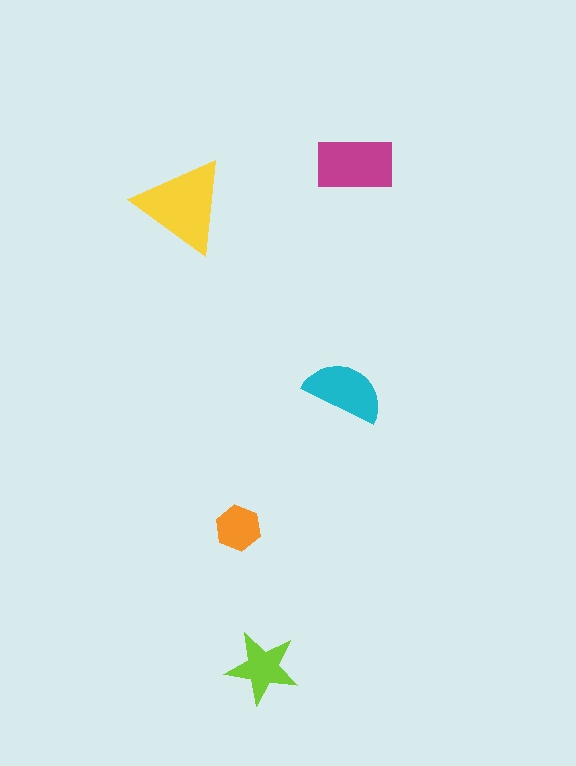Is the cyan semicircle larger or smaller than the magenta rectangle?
Smaller.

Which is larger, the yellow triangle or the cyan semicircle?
The yellow triangle.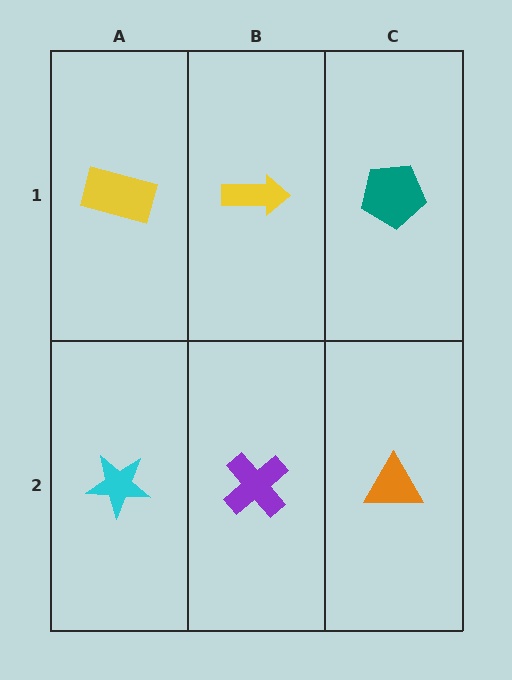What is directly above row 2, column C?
A teal pentagon.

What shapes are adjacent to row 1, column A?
A cyan star (row 2, column A), a yellow arrow (row 1, column B).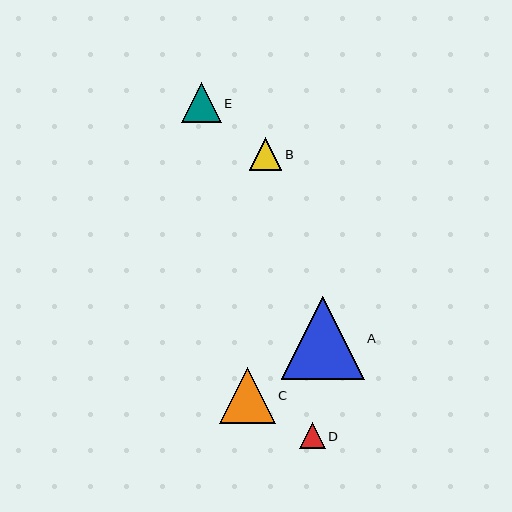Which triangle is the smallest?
Triangle D is the smallest with a size of approximately 26 pixels.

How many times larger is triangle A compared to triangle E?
Triangle A is approximately 2.1 times the size of triangle E.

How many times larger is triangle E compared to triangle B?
Triangle E is approximately 1.2 times the size of triangle B.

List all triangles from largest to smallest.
From largest to smallest: A, C, E, B, D.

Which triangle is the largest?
Triangle A is the largest with a size of approximately 83 pixels.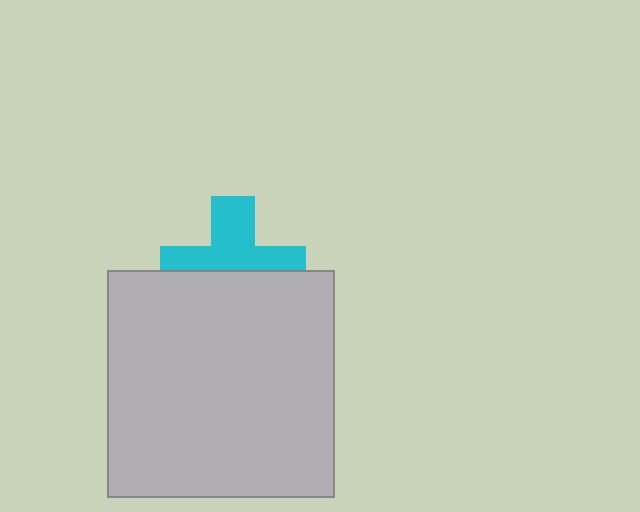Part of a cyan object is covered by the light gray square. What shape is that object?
It is a cross.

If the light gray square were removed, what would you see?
You would see the complete cyan cross.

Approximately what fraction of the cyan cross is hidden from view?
Roughly 48% of the cyan cross is hidden behind the light gray square.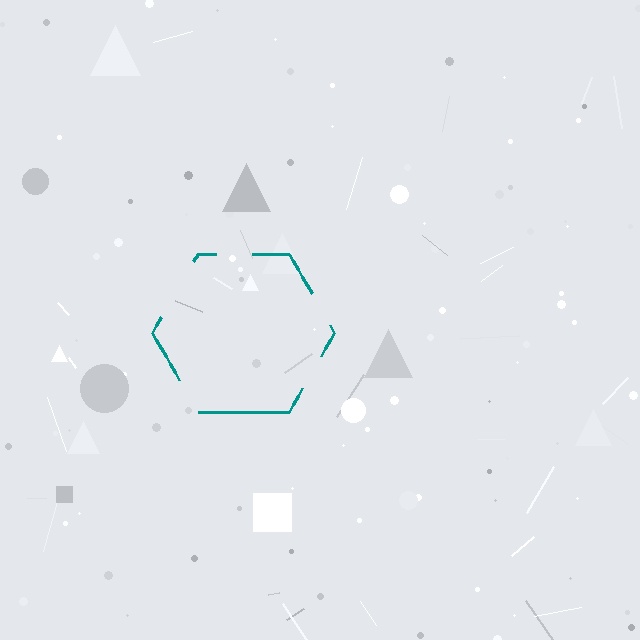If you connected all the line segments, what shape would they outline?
They would outline a hexagon.